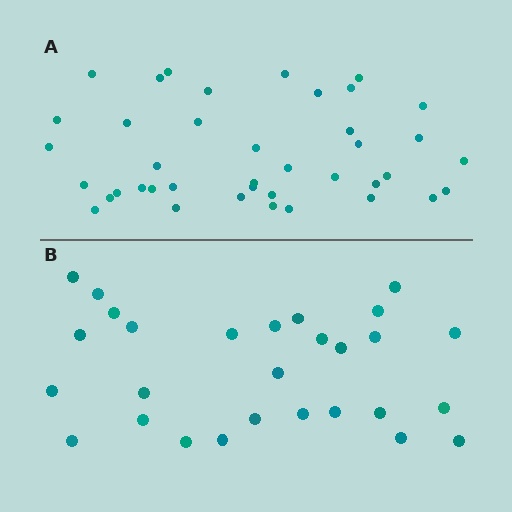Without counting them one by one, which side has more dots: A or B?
Region A (the top region) has more dots.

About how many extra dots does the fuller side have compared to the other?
Region A has roughly 12 or so more dots than region B.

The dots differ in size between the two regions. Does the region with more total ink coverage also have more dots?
No. Region B has more total ink coverage because its dots are larger, but region A actually contains more individual dots. Total area can be misleading — the number of items is what matters here.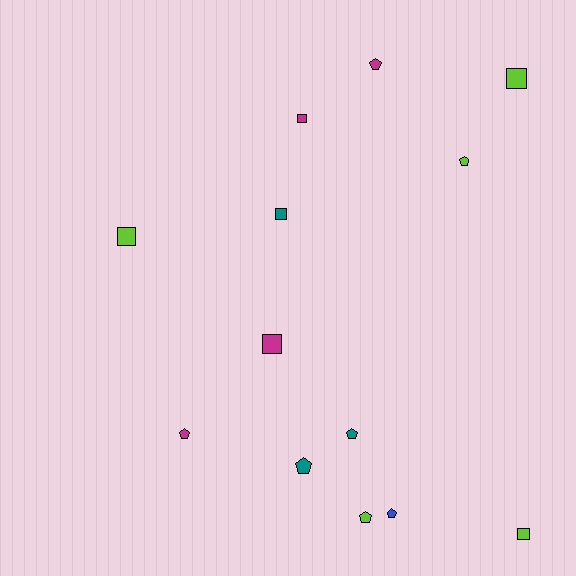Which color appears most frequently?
Lime, with 5 objects.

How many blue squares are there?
There are no blue squares.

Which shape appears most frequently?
Pentagon, with 7 objects.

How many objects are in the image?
There are 13 objects.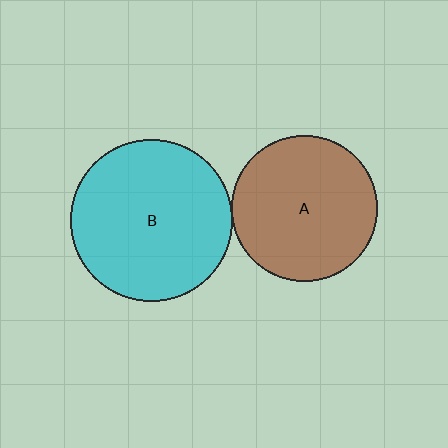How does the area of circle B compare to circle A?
Approximately 1.2 times.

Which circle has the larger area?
Circle B (cyan).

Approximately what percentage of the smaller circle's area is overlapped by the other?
Approximately 5%.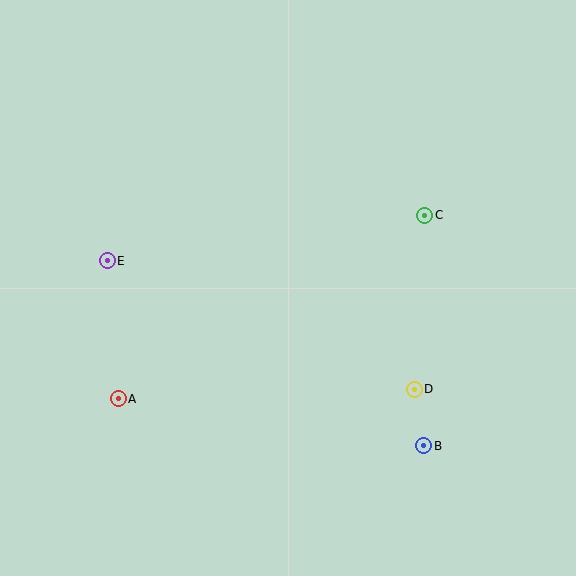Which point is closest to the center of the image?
Point C at (425, 215) is closest to the center.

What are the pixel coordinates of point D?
Point D is at (414, 389).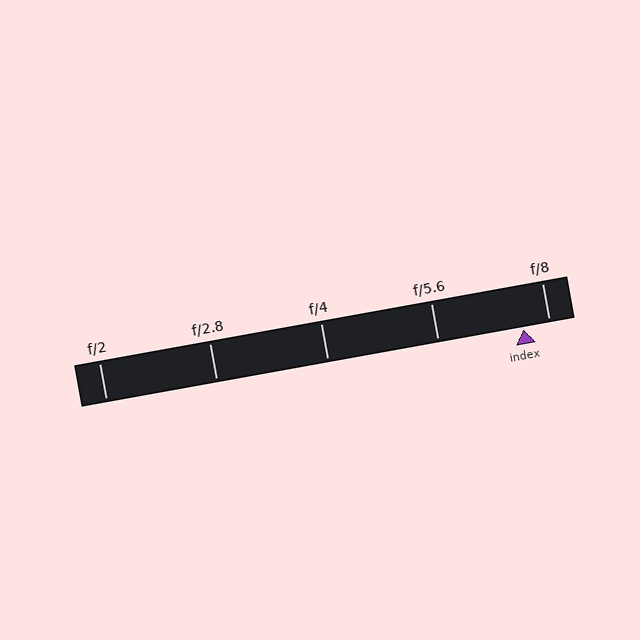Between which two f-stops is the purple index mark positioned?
The index mark is between f/5.6 and f/8.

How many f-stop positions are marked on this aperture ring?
There are 5 f-stop positions marked.